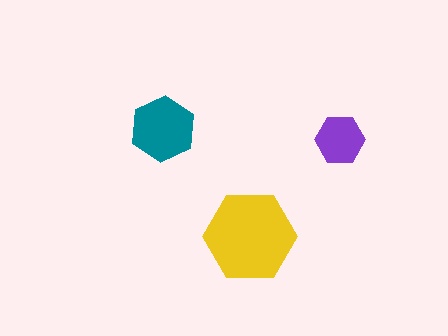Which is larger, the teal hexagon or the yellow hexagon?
The yellow one.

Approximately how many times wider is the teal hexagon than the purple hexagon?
About 1.5 times wider.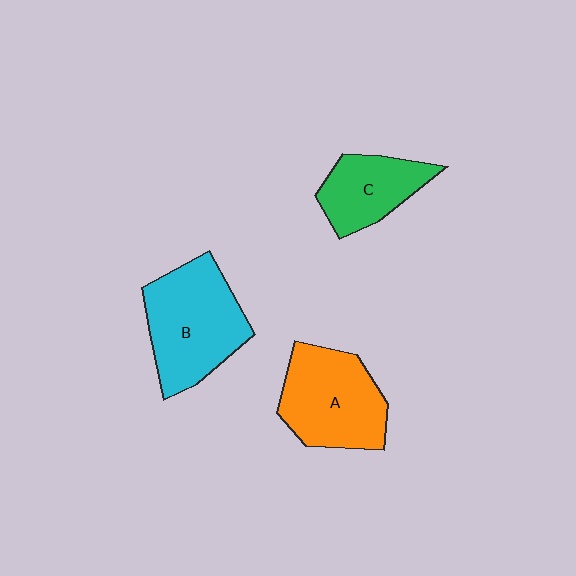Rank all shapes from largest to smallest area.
From largest to smallest: B (cyan), A (orange), C (green).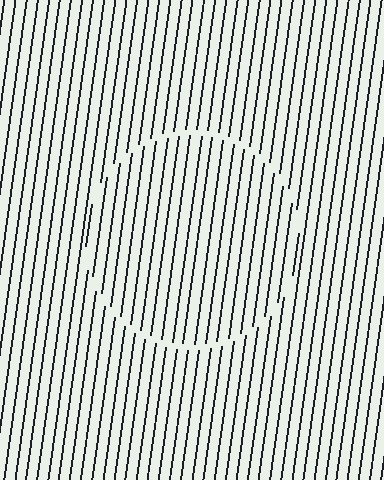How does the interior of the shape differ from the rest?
The interior of the shape contains the same grating, shifted by half a period — the contour is defined by the phase discontinuity where line-ends from the inner and outer gratings abut.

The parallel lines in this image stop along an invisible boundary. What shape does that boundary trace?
An illusory circle. The interior of the shape contains the same grating, shifted by half a period — the contour is defined by the phase discontinuity where line-ends from the inner and outer gratings abut.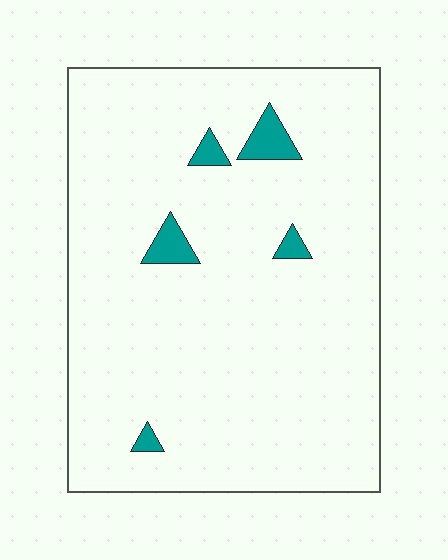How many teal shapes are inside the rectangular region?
5.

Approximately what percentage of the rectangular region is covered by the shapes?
Approximately 5%.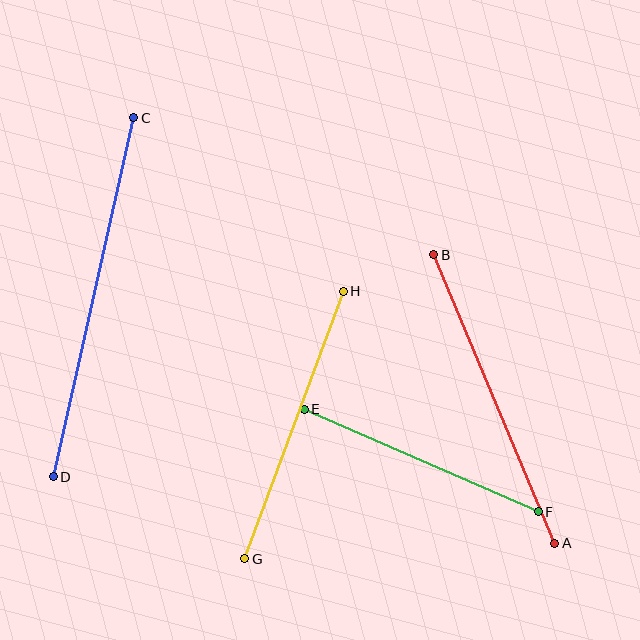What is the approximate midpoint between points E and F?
The midpoint is at approximately (421, 460) pixels.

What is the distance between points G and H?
The distance is approximately 285 pixels.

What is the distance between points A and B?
The distance is approximately 313 pixels.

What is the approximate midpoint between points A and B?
The midpoint is at approximately (494, 399) pixels.